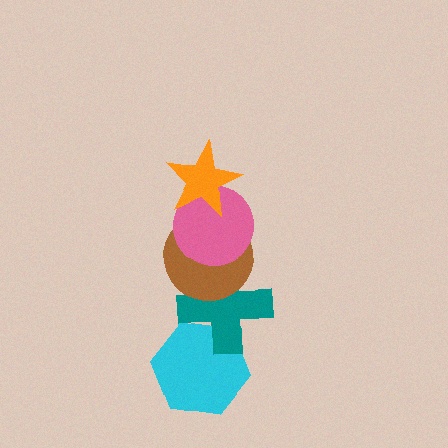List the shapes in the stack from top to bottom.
From top to bottom: the orange star, the pink circle, the brown circle, the teal cross, the cyan hexagon.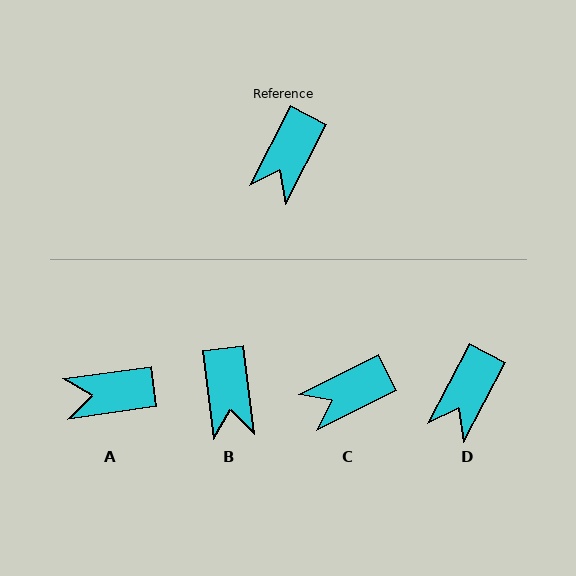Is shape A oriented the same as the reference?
No, it is off by about 54 degrees.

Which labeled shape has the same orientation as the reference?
D.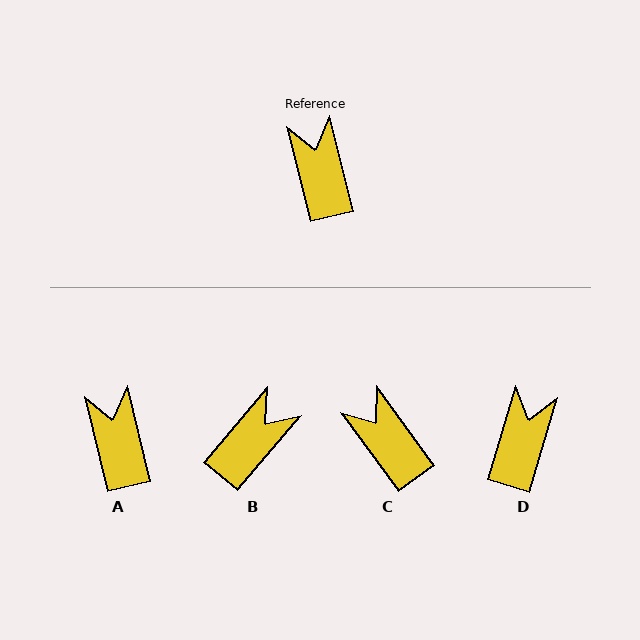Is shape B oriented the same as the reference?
No, it is off by about 54 degrees.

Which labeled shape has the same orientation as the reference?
A.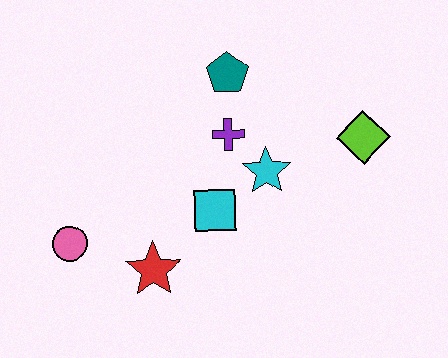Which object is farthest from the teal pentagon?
The pink circle is farthest from the teal pentagon.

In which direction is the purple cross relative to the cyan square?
The purple cross is above the cyan square.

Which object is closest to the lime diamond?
The cyan star is closest to the lime diamond.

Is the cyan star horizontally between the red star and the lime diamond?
Yes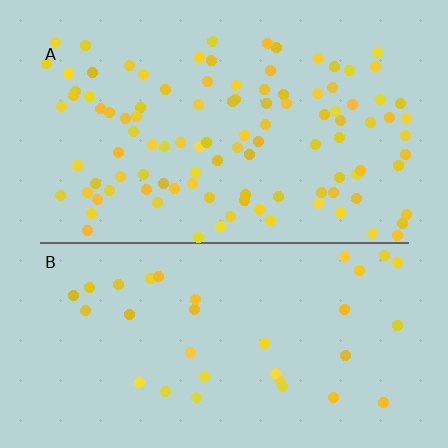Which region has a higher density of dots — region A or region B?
A (the top).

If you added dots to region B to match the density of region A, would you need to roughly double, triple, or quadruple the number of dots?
Approximately triple.